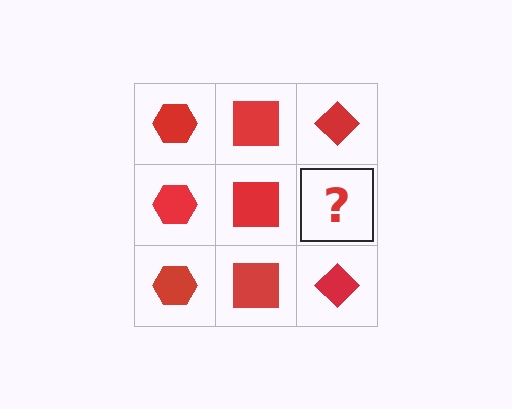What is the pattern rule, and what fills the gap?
The rule is that each column has a consistent shape. The gap should be filled with a red diamond.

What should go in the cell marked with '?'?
The missing cell should contain a red diamond.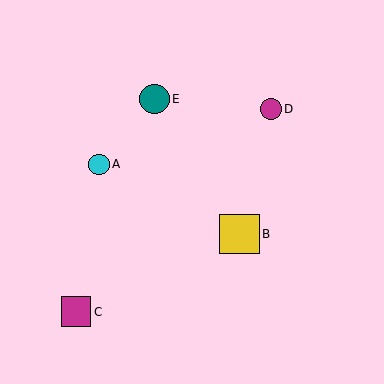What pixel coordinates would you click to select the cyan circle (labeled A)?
Click at (99, 164) to select the cyan circle A.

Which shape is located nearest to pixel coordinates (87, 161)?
The cyan circle (labeled A) at (99, 164) is nearest to that location.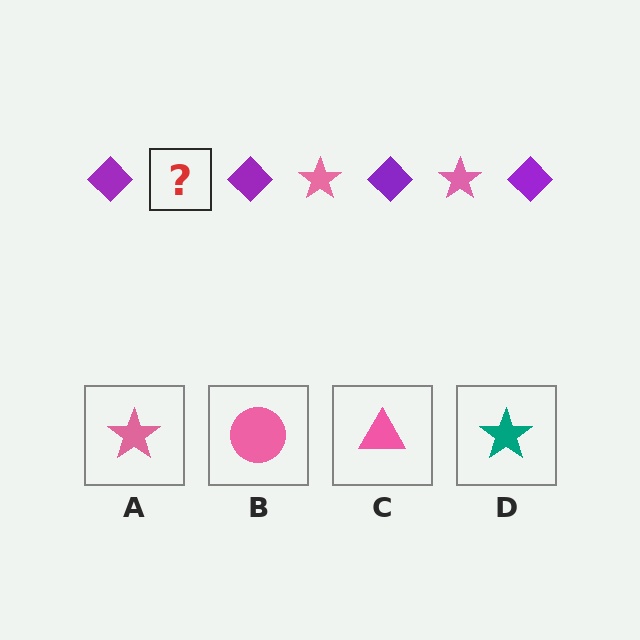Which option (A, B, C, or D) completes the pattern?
A.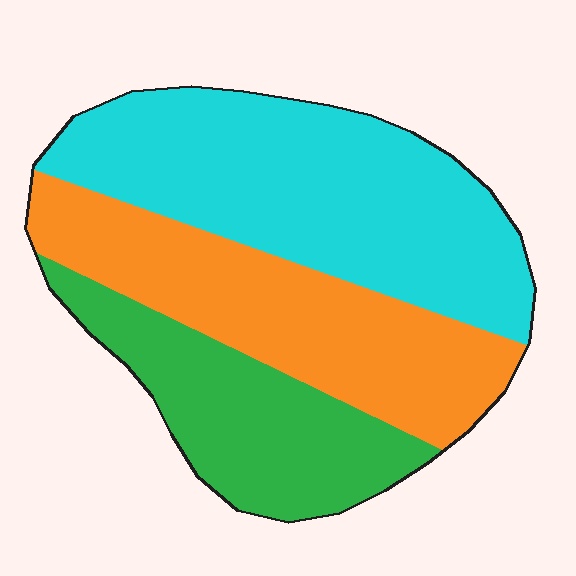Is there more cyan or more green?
Cyan.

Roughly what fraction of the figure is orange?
Orange covers about 35% of the figure.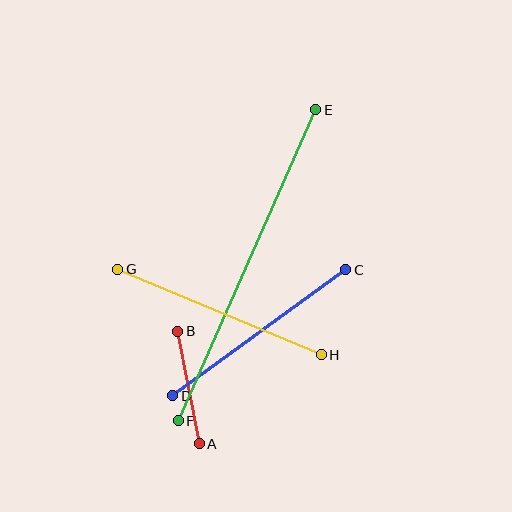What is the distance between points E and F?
The distance is approximately 340 pixels.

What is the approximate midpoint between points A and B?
The midpoint is at approximately (188, 388) pixels.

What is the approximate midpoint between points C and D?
The midpoint is at approximately (259, 333) pixels.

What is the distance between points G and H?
The distance is approximately 221 pixels.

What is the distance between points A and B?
The distance is approximately 115 pixels.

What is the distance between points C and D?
The distance is approximately 214 pixels.